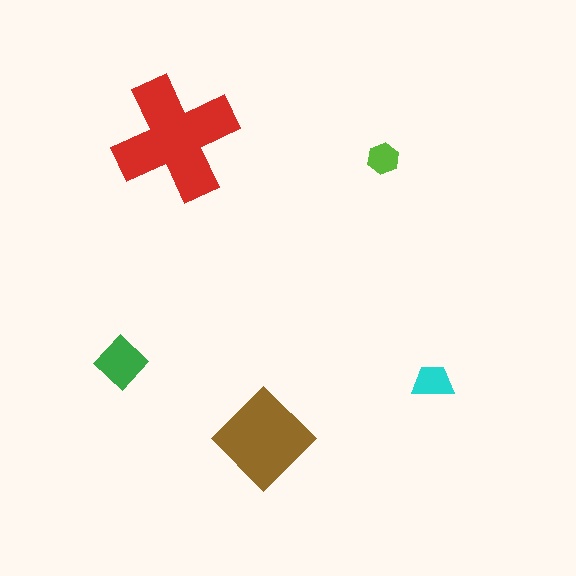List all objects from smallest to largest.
The lime hexagon, the cyan trapezoid, the green diamond, the brown diamond, the red cross.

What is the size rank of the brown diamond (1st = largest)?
2nd.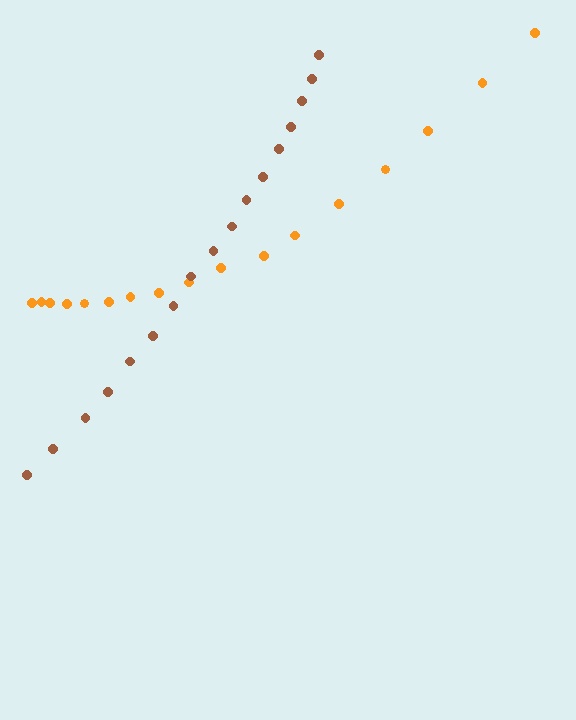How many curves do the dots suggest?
There are 2 distinct paths.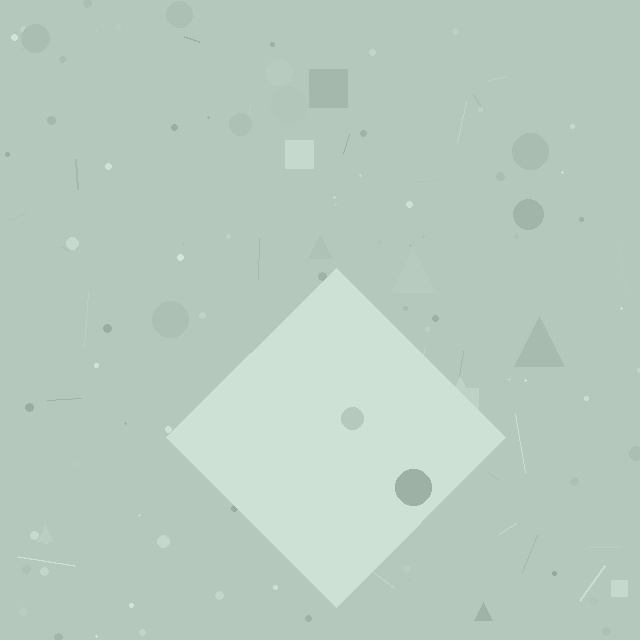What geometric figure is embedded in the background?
A diamond is embedded in the background.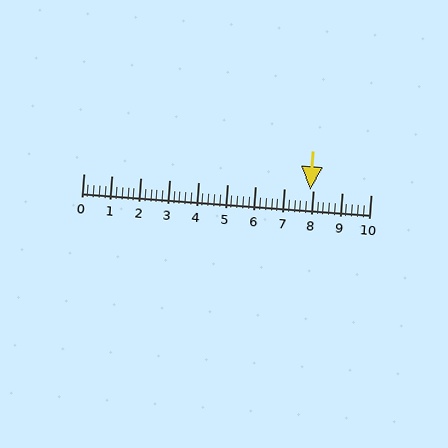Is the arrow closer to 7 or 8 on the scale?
The arrow is closer to 8.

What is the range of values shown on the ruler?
The ruler shows values from 0 to 10.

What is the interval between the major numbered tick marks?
The major tick marks are spaced 1 units apart.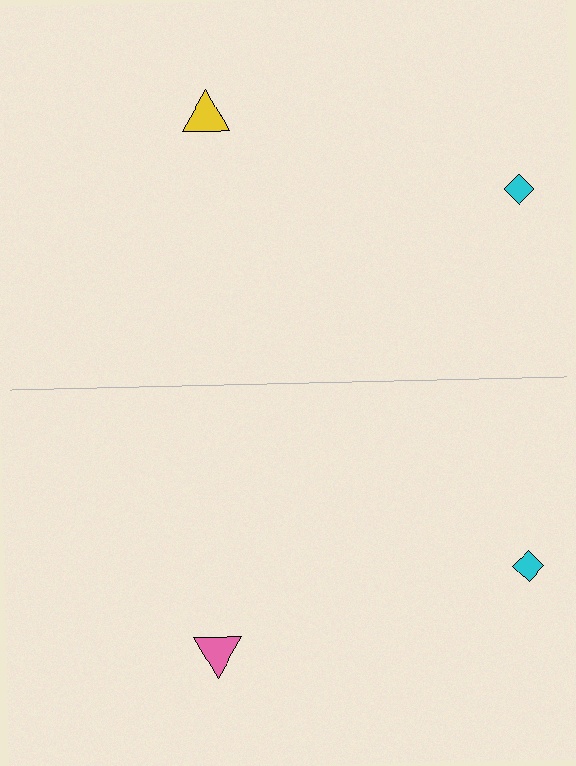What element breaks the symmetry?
The pink triangle on the bottom side breaks the symmetry — its mirror counterpart is yellow.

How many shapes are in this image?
There are 4 shapes in this image.